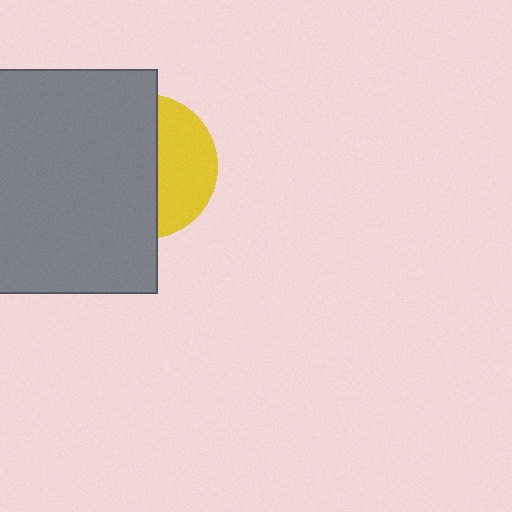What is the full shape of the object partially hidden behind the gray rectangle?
The partially hidden object is a yellow circle.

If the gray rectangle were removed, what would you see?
You would see the complete yellow circle.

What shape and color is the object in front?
The object in front is a gray rectangle.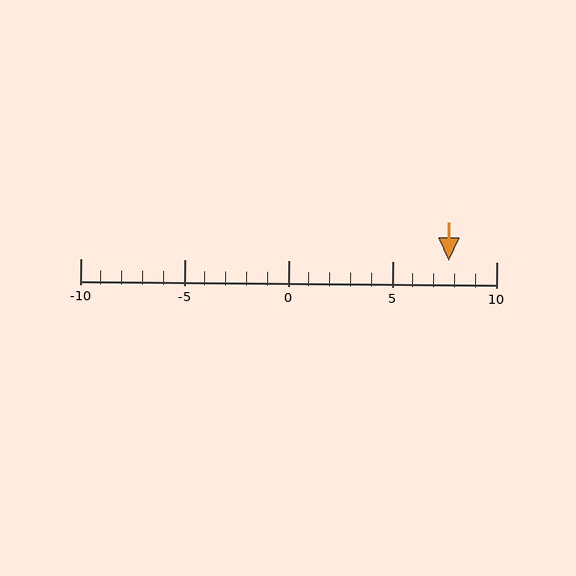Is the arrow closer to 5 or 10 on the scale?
The arrow is closer to 10.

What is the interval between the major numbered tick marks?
The major tick marks are spaced 5 units apart.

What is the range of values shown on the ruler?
The ruler shows values from -10 to 10.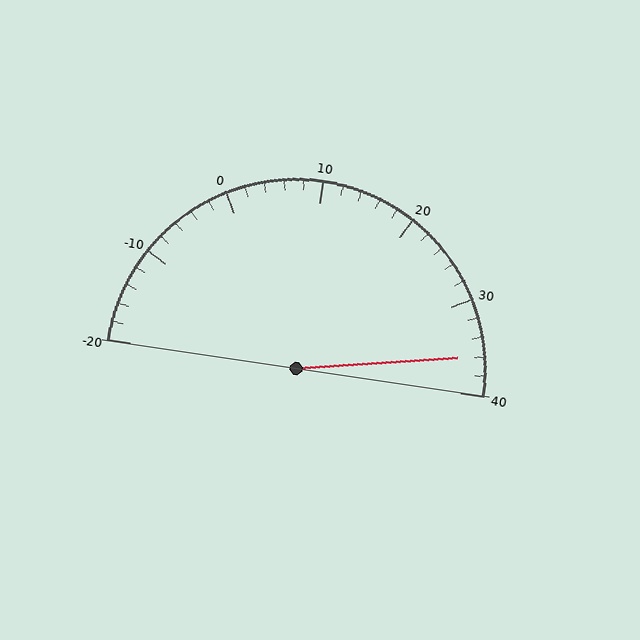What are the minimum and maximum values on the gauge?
The gauge ranges from -20 to 40.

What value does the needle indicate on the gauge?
The needle indicates approximately 36.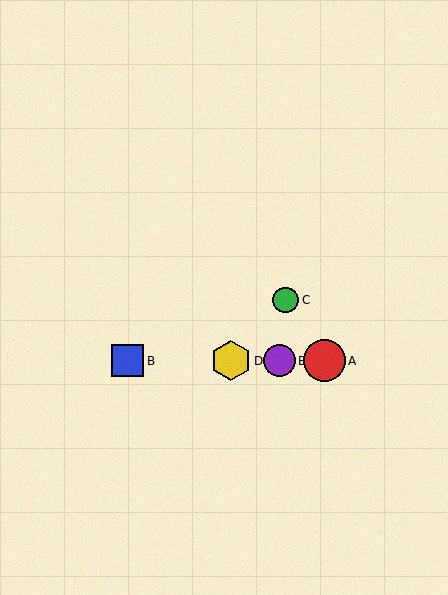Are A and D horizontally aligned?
Yes, both are at y≈361.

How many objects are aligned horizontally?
4 objects (A, B, D, E) are aligned horizontally.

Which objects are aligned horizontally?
Objects A, B, D, E are aligned horizontally.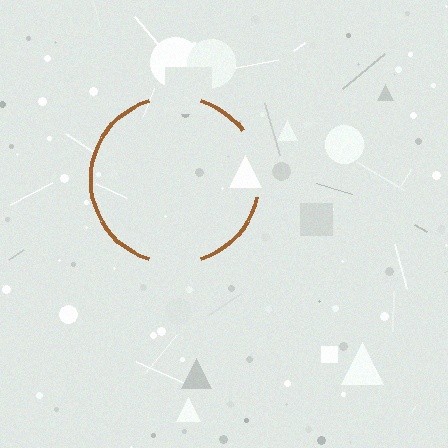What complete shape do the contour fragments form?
The contour fragments form a circle.